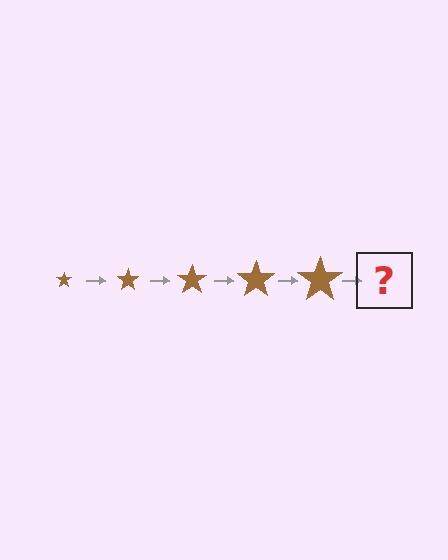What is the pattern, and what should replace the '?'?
The pattern is that the star gets progressively larger each step. The '?' should be a brown star, larger than the previous one.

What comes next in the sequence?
The next element should be a brown star, larger than the previous one.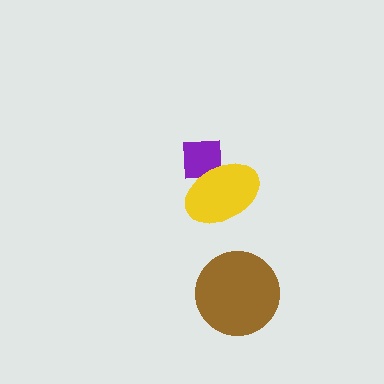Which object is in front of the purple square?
The yellow ellipse is in front of the purple square.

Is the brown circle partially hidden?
No, no other shape covers it.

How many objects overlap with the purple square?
1 object overlaps with the purple square.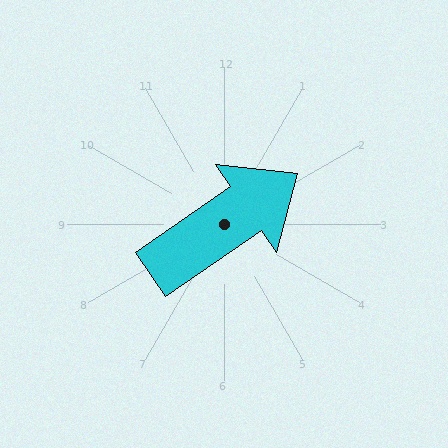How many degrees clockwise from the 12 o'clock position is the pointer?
Approximately 55 degrees.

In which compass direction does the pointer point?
Northeast.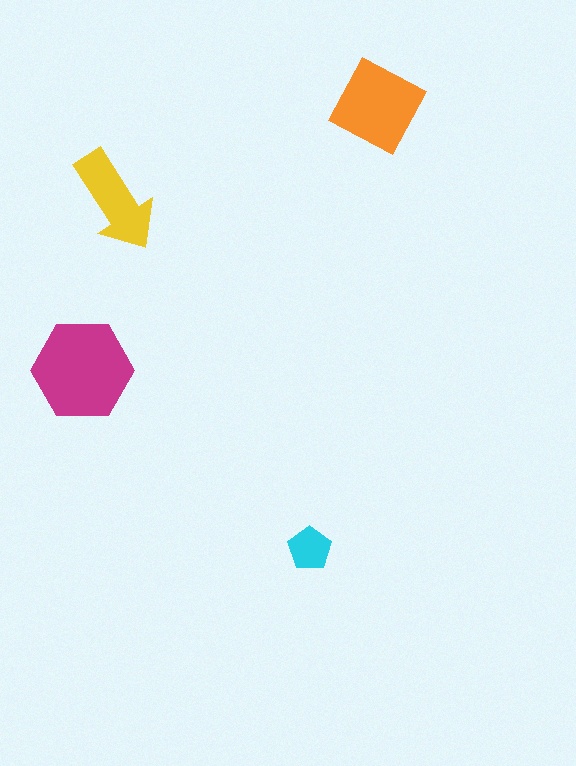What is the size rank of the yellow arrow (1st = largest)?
3rd.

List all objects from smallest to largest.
The cyan pentagon, the yellow arrow, the orange diamond, the magenta hexagon.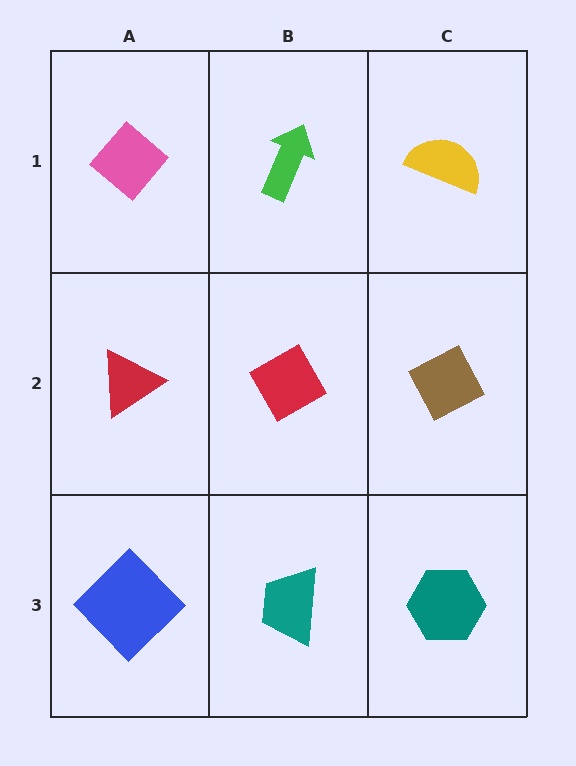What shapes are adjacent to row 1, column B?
A red diamond (row 2, column B), a pink diamond (row 1, column A), a yellow semicircle (row 1, column C).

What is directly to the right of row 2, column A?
A red diamond.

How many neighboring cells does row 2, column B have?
4.